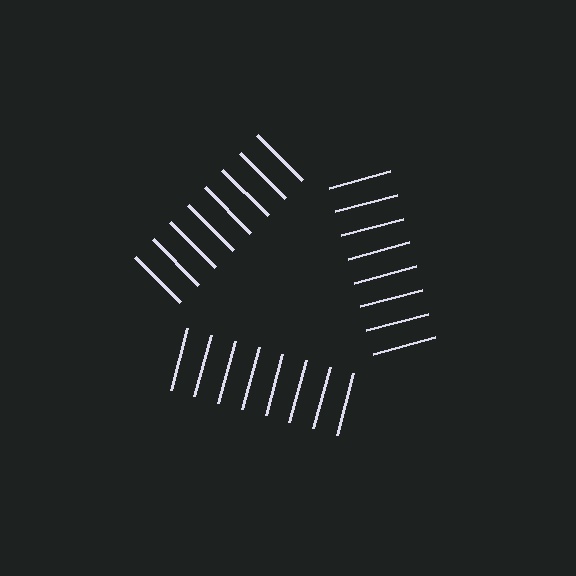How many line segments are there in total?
24 — 8 along each of the 3 edges.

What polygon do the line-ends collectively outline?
An illusory triangle — the line segments terminate on its edges but no continuous stroke is drawn.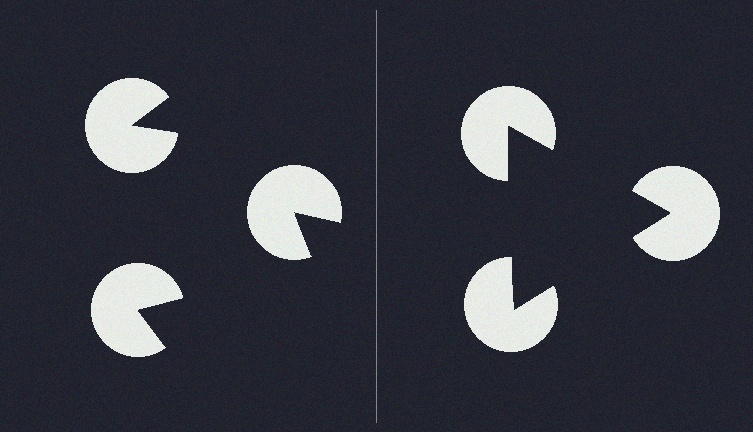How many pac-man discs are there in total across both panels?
6 — 3 on each side.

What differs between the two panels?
The pac-man discs are positioned identically on both sides; only the wedge orientations differ. On the right they align to a triangle; on the left they are misaligned.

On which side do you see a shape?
An illusory triangle appears on the right side. On the left side the wedge cuts are rotated, so no coherent shape forms.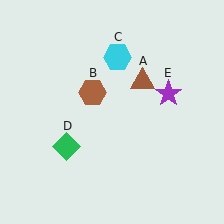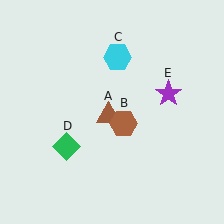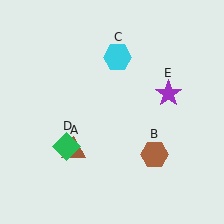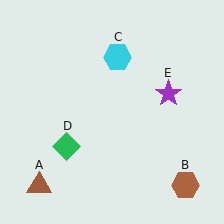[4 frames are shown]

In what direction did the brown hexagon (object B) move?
The brown hexagon (object B) moved down and to the right.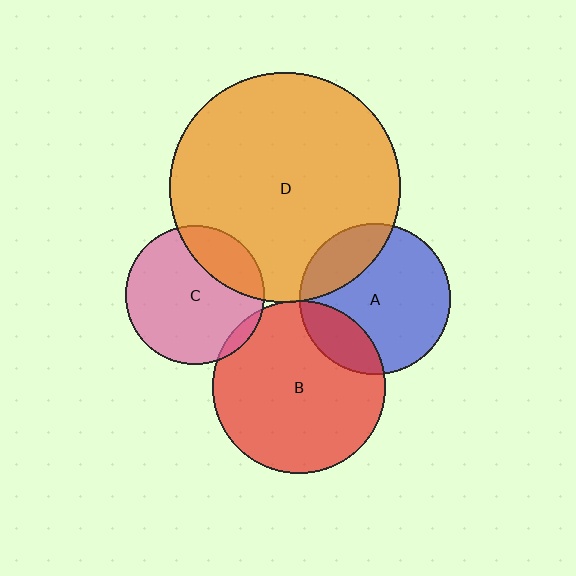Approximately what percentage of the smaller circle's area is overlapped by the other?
Approximately 5%.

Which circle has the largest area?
Circle D (orange).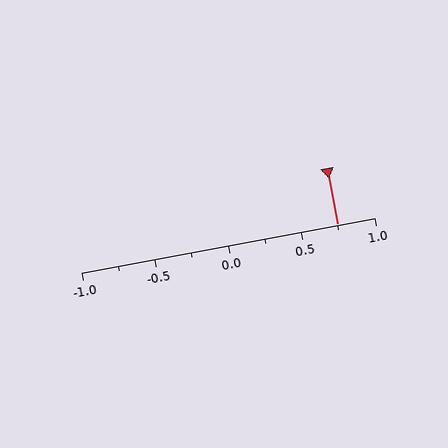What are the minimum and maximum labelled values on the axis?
The axis runs from -1.0 to 1.0.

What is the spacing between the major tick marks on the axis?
The major ticks are spaced 0.5 apart.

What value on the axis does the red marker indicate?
The marker indicates approximately 0.75.